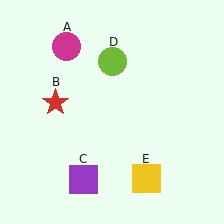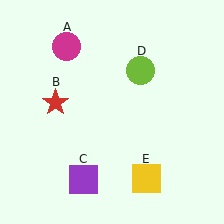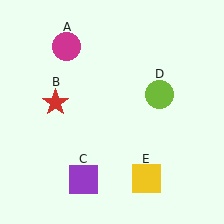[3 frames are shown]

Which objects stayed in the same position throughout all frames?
Magenta circle (object A) and red star (object B) and purple square (object C) and yellow square (object E) remained stationary.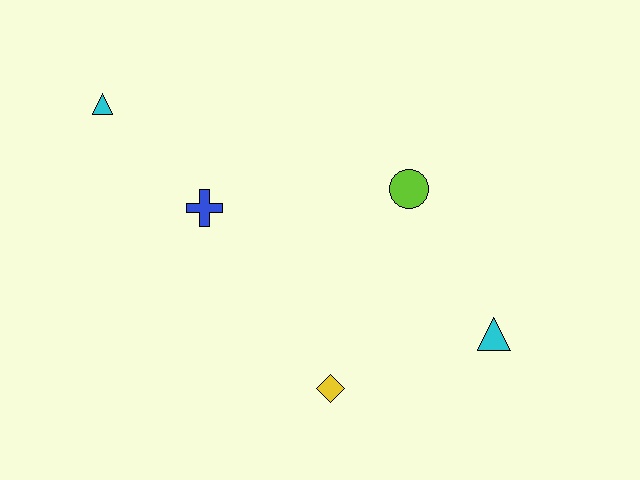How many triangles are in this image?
There are 2 triangles.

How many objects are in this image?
There are 5 objects.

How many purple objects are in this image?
There are no purple objects.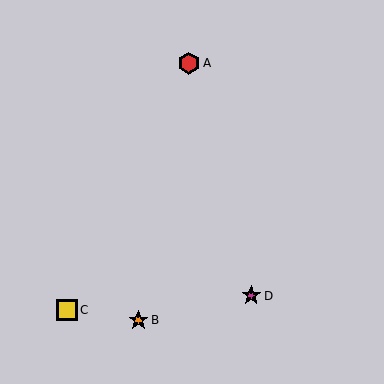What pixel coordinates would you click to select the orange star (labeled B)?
Click at (138, 320) to select the orange star B.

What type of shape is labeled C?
Shape C is a yellow square.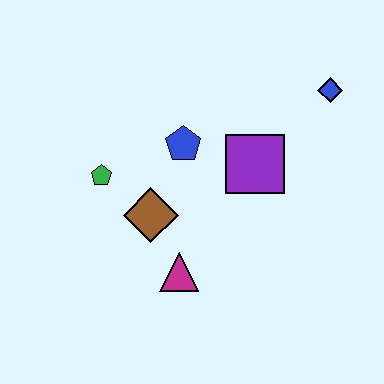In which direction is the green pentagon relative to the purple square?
The green pentagon is to the left of the purple square.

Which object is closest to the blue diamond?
The purple square is closest to the blue diamond.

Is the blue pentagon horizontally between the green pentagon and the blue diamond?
Yes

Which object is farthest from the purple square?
The green pentagon is farthest from the purple square.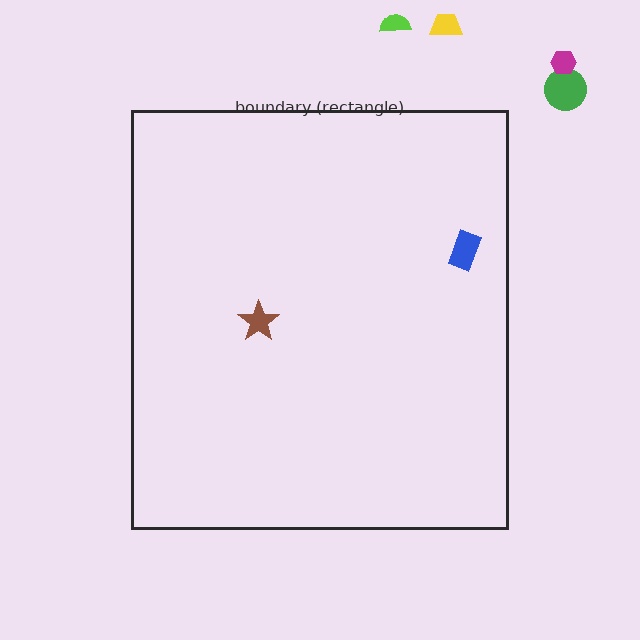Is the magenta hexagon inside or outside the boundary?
Outside.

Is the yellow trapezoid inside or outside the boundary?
Outside.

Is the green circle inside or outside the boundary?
Outside.